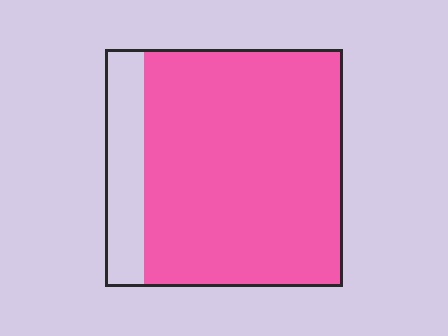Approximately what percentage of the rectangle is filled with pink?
Approximately 85%.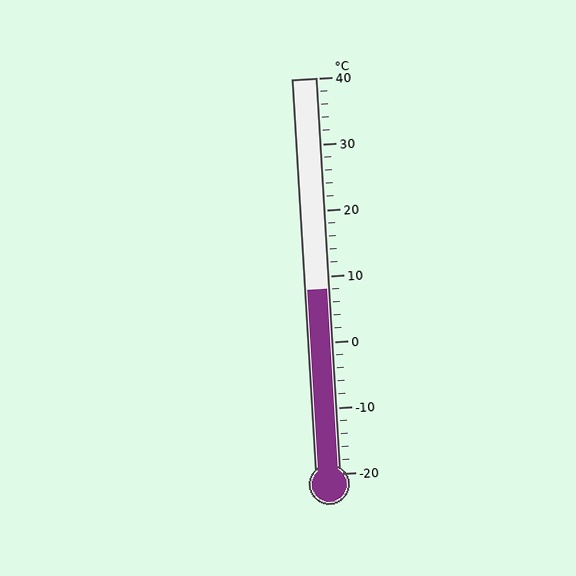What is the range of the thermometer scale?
The thermometer scale ranges from -20°C to 40°C.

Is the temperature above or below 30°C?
The temperature is below 30°C.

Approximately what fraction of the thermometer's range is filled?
The thermometer is filled to approximately 45% of its range.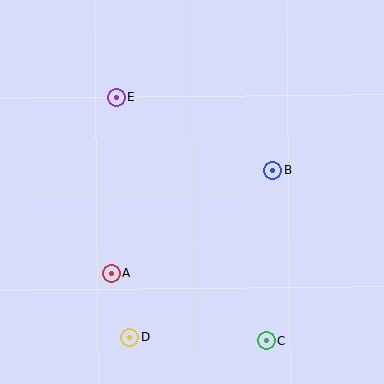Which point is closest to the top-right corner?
Point B is closest to the top-right corner.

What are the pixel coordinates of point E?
Point E is at (117, 97).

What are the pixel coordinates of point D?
Point D is at (130, 337).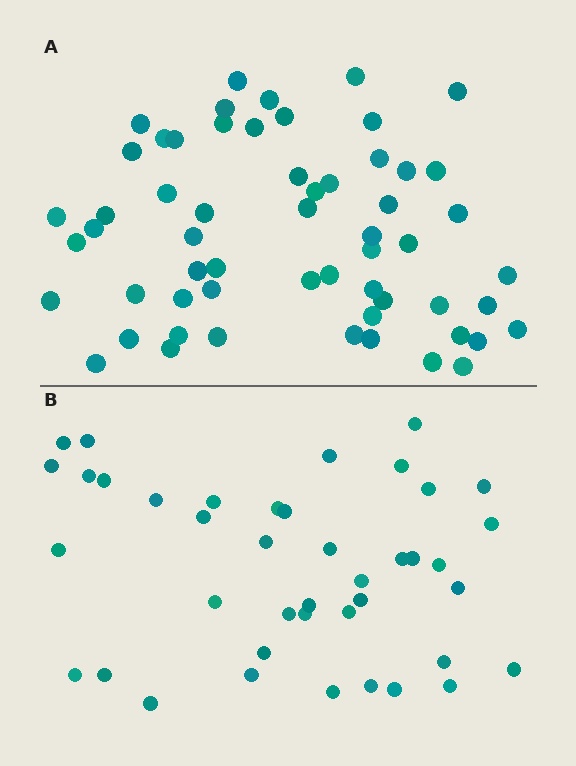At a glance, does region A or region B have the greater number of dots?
Region A (the top region) has more dots.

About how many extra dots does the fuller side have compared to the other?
Region A has approximately 15 more dots than region B.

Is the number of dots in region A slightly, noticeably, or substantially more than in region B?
Region A has noticeably more, but not dramatically so. The ratio is roughly 1.4 to 1.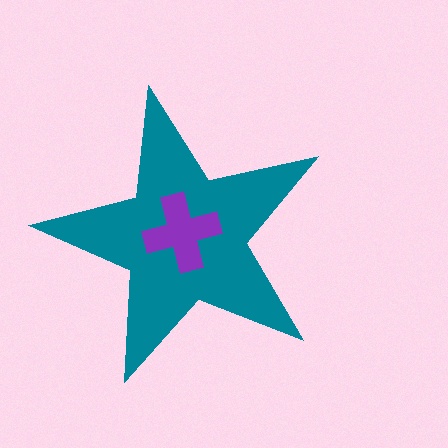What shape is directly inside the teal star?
The purple cross.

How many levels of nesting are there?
2.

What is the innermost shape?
The purple cross.